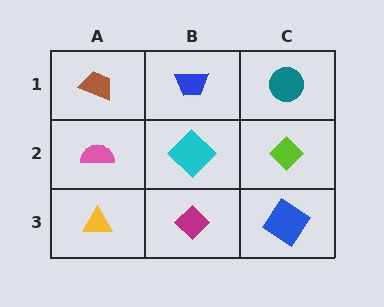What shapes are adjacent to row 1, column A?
A pink semicircle (row 2, column A), a blue trapezoid (row 1, column B).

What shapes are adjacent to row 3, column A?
A pink semicircle (row 2, column A), a magenta diamond (row 3, column B).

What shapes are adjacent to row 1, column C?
A lime diamond (row 2, column C), a blue trapezoid (row 1, column B).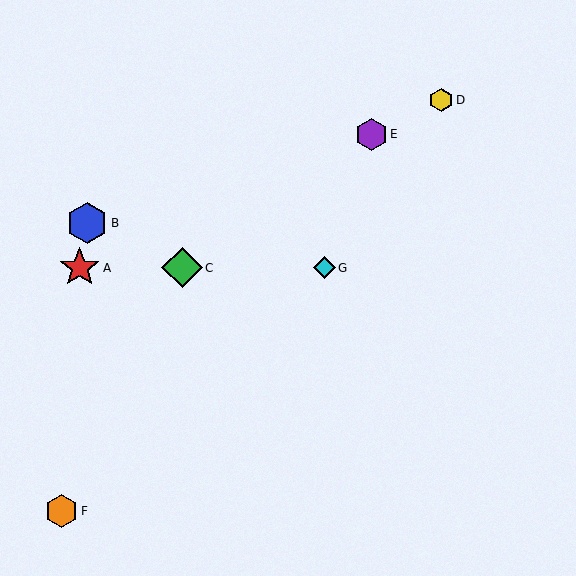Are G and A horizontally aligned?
Yes, both are at y≈268.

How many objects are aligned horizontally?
3 objects (A, C, G) are aligned horizontally.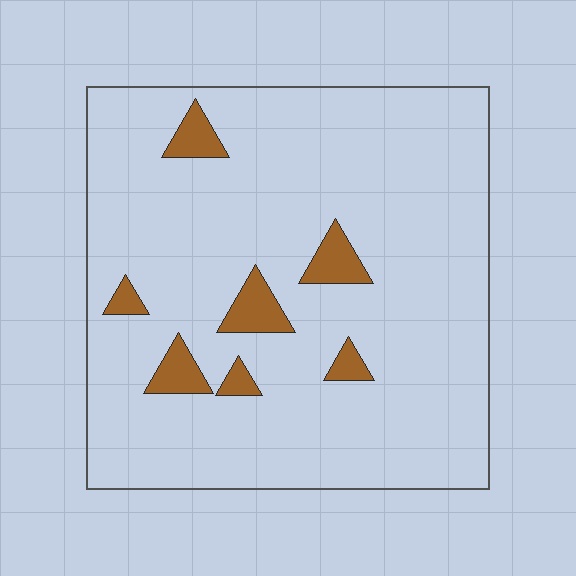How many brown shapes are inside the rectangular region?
7.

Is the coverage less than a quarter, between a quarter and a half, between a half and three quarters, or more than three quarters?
Less than a quarter.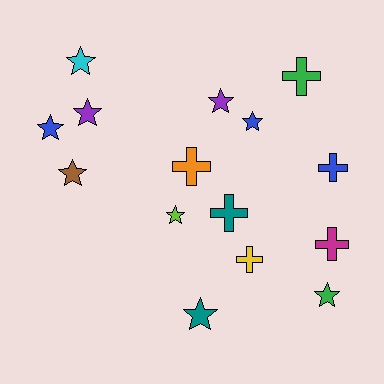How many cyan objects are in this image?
There is 1 cyan object.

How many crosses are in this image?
There are 6 crosses.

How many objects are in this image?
There are 15 objects.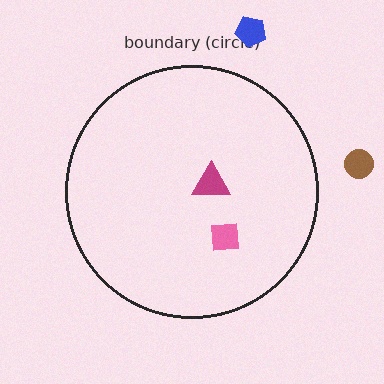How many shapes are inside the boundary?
2 inside, 2 outside.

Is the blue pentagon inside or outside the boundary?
Outside.